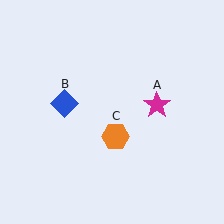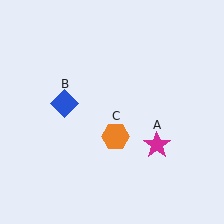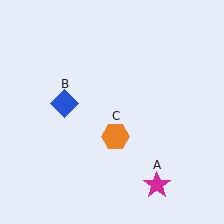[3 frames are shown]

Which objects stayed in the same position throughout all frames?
Blue diamond (object B) and orange hexagon (object C) remained stationary.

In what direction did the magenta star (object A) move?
The magenta star (object A) moved down.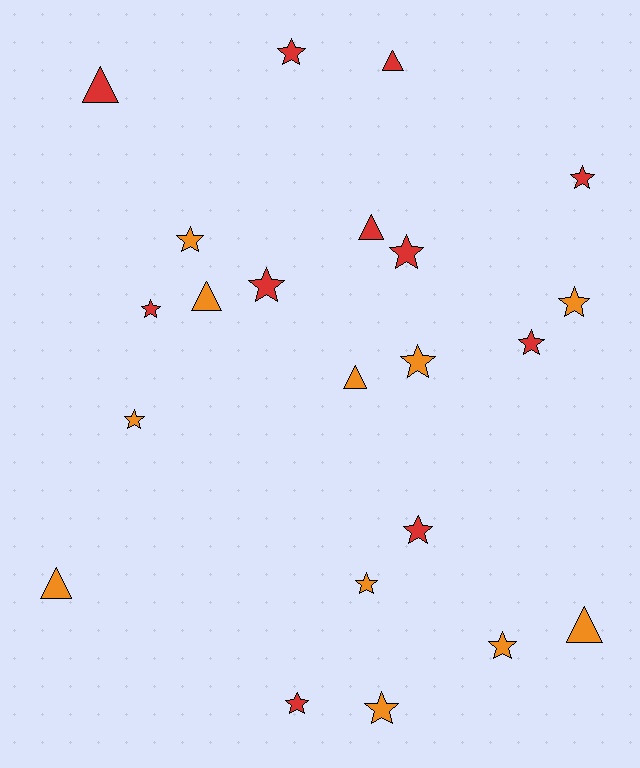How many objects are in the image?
There are 22 objects.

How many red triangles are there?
There are 3 red triangles.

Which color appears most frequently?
Orange, with 11 objects.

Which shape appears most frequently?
Star, with 15 objects.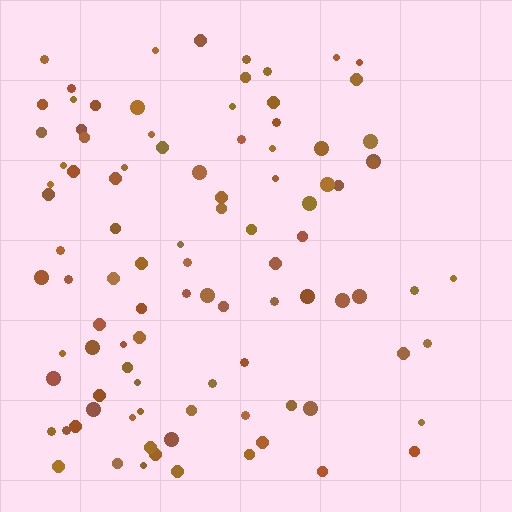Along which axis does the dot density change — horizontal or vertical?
Horizontal.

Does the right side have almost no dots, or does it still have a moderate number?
Still a moderate number, just noticeably fewer than the left.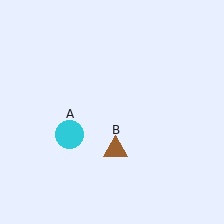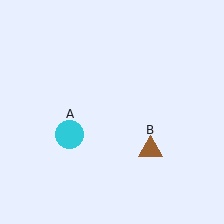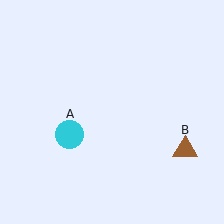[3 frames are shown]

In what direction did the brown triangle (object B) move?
The brown triangle (object B) moved right.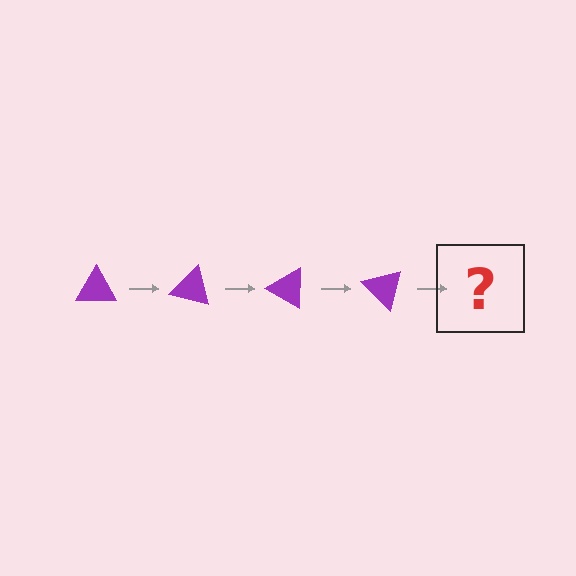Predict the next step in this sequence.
The next step is a purple triangle rotated 60 degrees.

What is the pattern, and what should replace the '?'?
The pattern is that the triangle rotates 15 degrees each step. The '?' should be a purple triangle rotated 60 degrees.